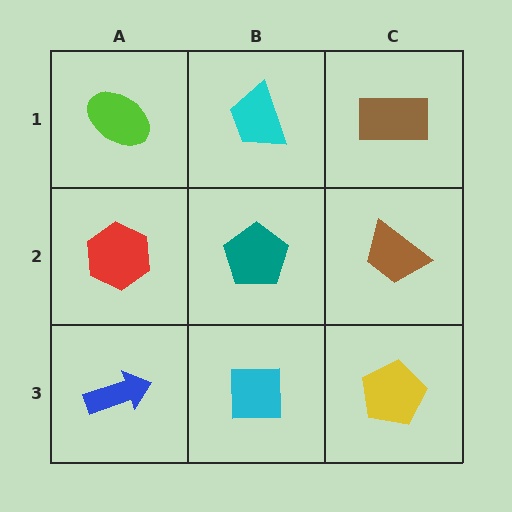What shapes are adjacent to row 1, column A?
A red hexagon (row 2, column A), a cyan trapezoid (row 1, column B).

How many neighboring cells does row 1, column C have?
2.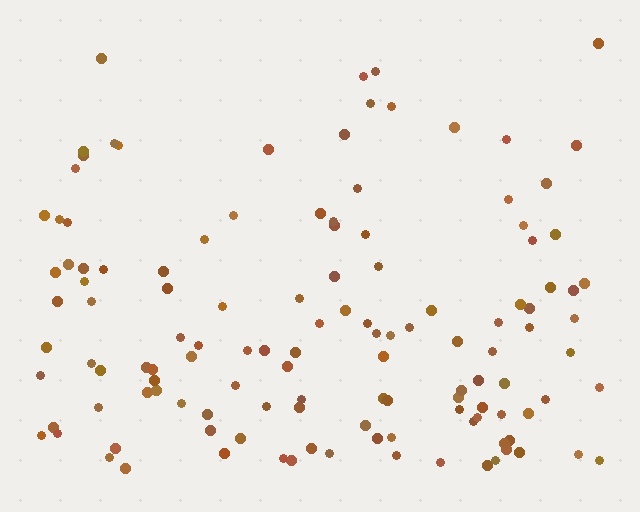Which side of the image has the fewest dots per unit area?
The top.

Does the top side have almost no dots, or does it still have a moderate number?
Still a moderate number, just noticeably fewer than the bottom.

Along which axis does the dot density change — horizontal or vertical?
Vertical.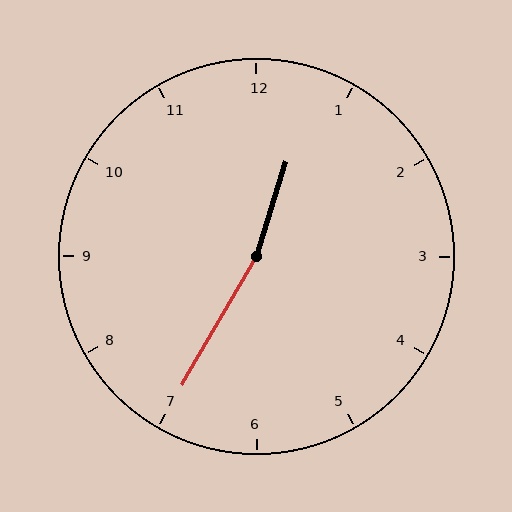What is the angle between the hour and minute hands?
Approximately 168 degrees.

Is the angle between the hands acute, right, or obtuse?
It is obtuse.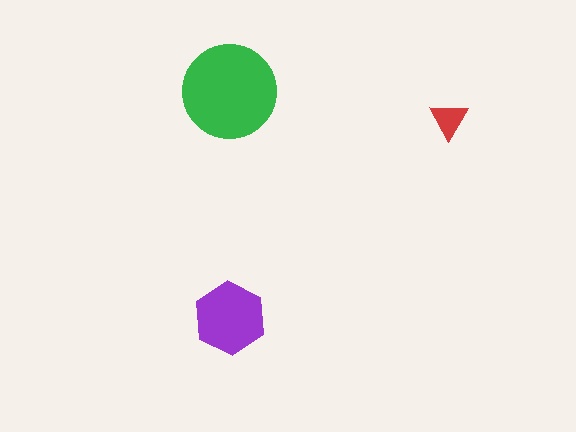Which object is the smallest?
The red triangle.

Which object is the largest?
The green circle.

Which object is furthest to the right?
The red triangle is rightmost.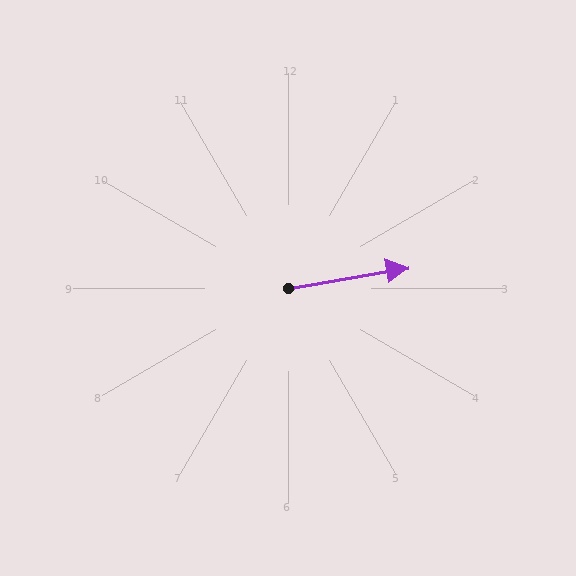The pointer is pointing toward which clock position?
Roughly 3 o'clock.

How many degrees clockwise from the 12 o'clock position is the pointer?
Approximately 80 degrees.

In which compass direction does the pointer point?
East.